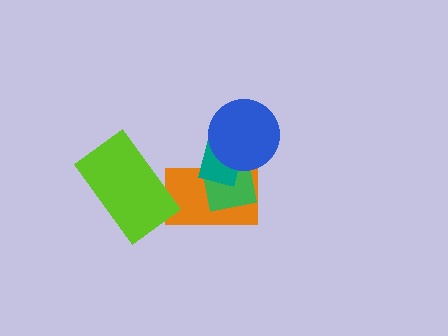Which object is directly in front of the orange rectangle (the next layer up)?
The green square is directly in front of the orange rectangle.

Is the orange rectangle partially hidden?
Yes, it is partially covered by another shape.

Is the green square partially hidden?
Yes, it is partially covered by another shape.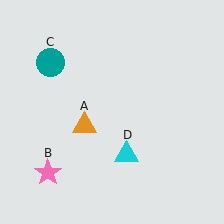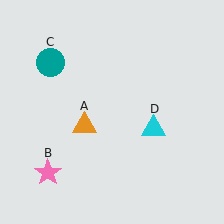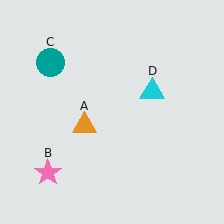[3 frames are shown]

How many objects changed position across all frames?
1 object changed position: cyan triangle (object D).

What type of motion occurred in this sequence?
The cyan triangle (object D) rotated counterclockwise around the center of the scene.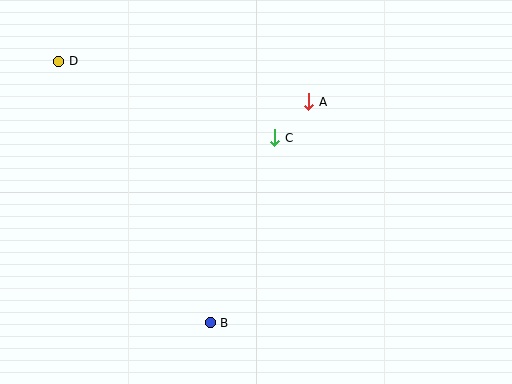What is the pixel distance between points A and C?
The distance between A and C is 50 pixels.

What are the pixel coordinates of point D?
Point D is at (59, 61).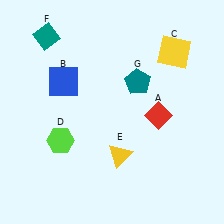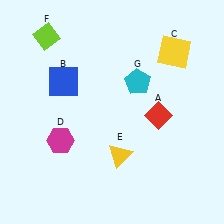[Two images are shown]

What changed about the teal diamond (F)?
In Image 1, F is teal. In Image 2, it changed to lime.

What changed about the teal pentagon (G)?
In Image 1, G is teal. In Image 2, it changed to cyan.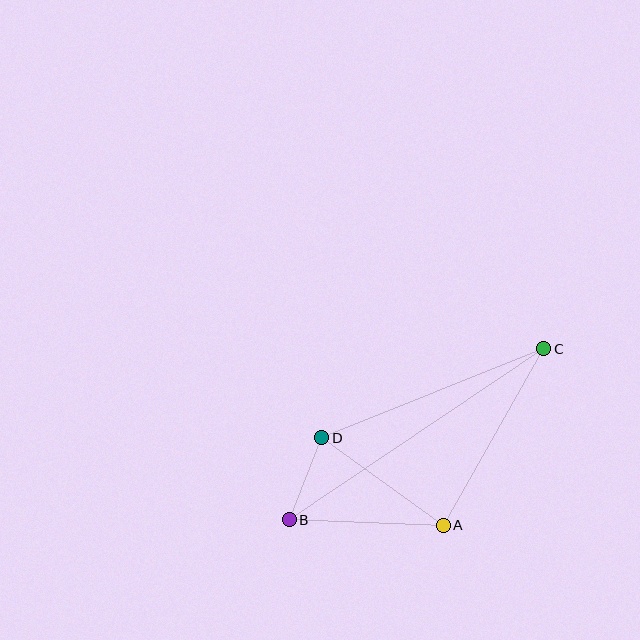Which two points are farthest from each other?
Points B and C are farthest from each other.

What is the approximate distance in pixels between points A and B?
The distance between A and B is approximately 154 pixels.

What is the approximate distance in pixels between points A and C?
The distance between A and C is approximately 203 pixels.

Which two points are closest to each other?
Points B and D are closest to each other.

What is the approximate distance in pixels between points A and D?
The distance between A and D is approximately 150 pixels.